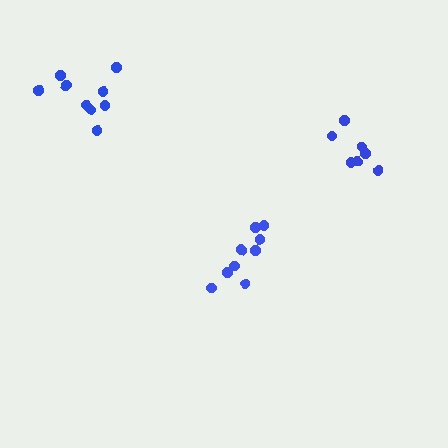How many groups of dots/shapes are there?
There are 3 groups.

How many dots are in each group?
Group 1: 9 dots, Group 2: 9 dots, Group 3: 7 dots (25 total).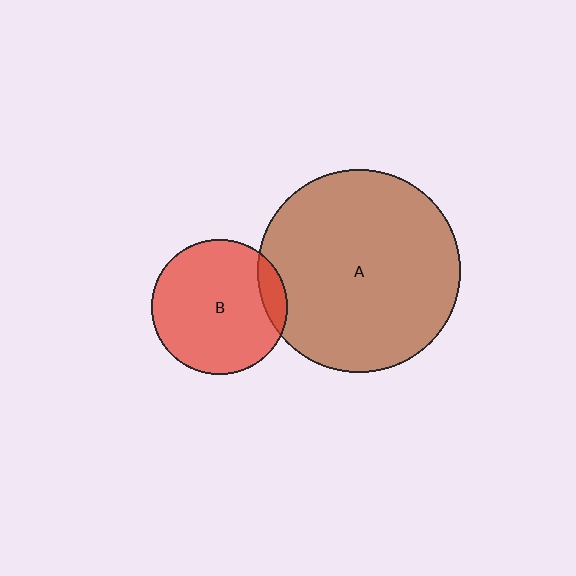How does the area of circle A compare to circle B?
Approximately 2.3 times.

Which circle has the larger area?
Circle A (brown).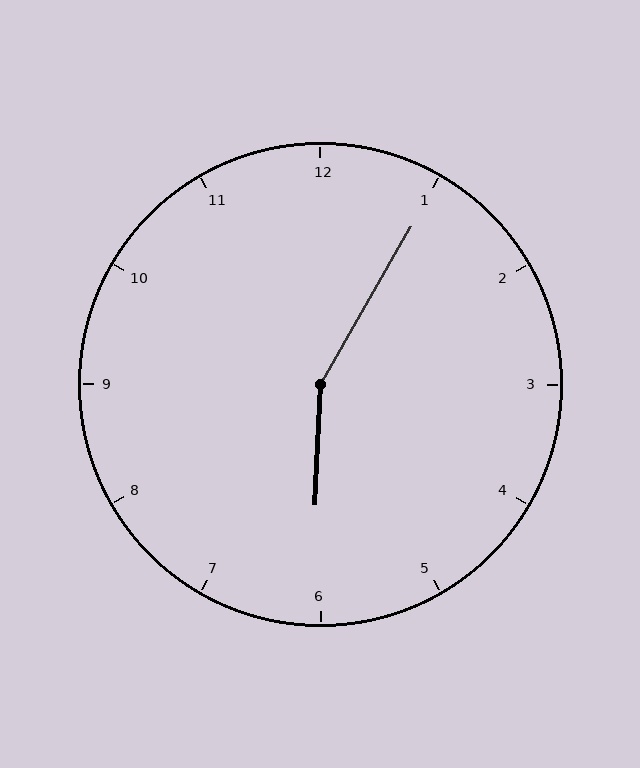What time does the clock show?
6:05.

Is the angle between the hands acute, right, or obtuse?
It is obtuse.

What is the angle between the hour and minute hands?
Approximately 152 degrees.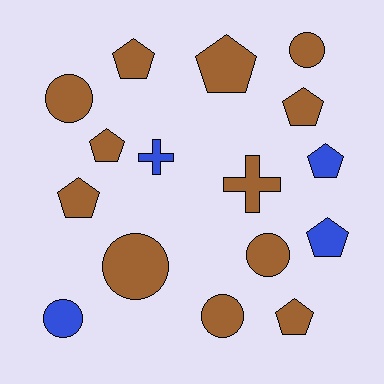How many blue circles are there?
There is 1 blue circle.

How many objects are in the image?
There are 16 objects.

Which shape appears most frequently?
Pentagon, with 8 objects.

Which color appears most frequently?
Brown, with 12 objects.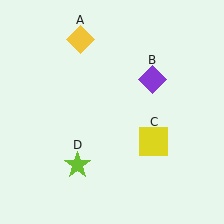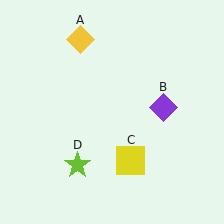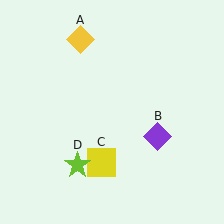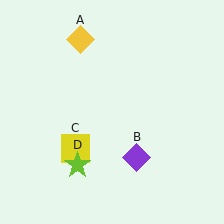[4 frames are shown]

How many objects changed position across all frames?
2 objects changed position: purple diamond (object B), yellow square (object C).